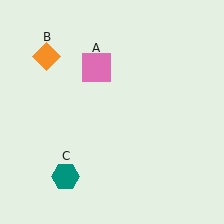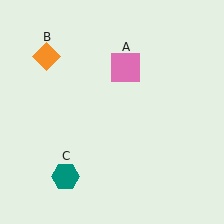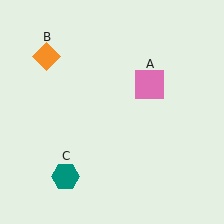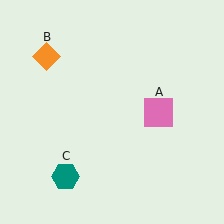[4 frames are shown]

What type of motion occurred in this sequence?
The pink square (object A) rotated clockwise around the center of the scene.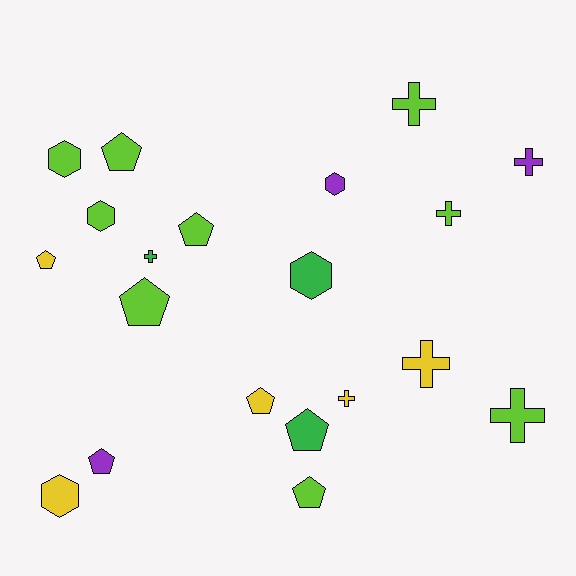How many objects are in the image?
There are 20 objects.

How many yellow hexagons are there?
There is 1 yellow hexagon.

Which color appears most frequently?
Lime, with 9 objects.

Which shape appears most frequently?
Pentagon, with 8 objects.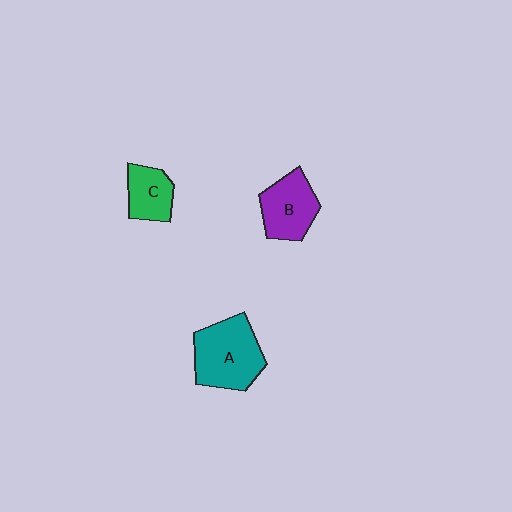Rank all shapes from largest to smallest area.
From largest to smallest: A (teal), B (purple), C (green).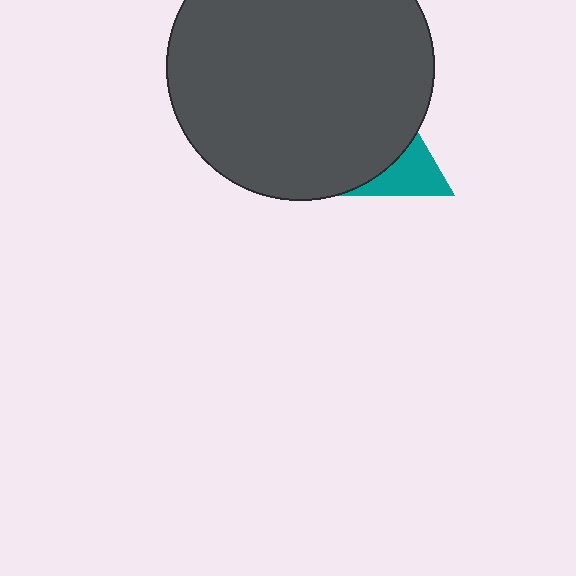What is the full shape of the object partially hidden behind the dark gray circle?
The partially hidden object is a teal triangle.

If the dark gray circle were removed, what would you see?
You would see the complete teal triangle.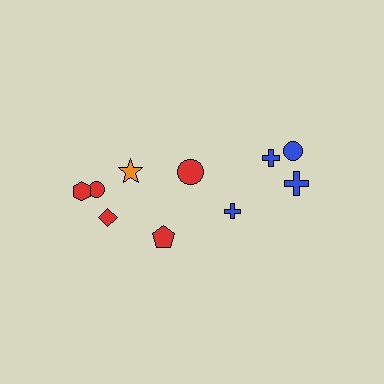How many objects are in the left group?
There are 6 objects.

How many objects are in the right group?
There are 4 objects.